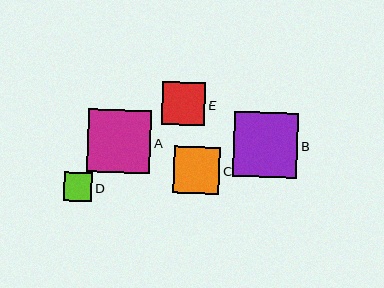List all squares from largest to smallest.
From largest to smallest: B, A, C, E, D.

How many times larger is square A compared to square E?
Square A is approximately 1.5 times the size of square E.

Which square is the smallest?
Square D is the smallest with a size of approximately 29 pixels.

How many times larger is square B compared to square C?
Square B is approximately 1.4 times the size of square C.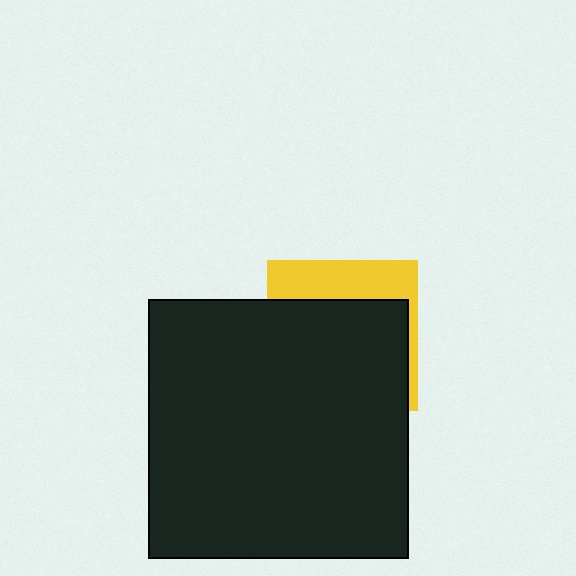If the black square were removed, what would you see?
You would see the complete yellow square.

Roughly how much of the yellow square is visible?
A small part of it is visible (roughly 30%).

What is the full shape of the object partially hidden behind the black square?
The partially hidden object is a yellow square.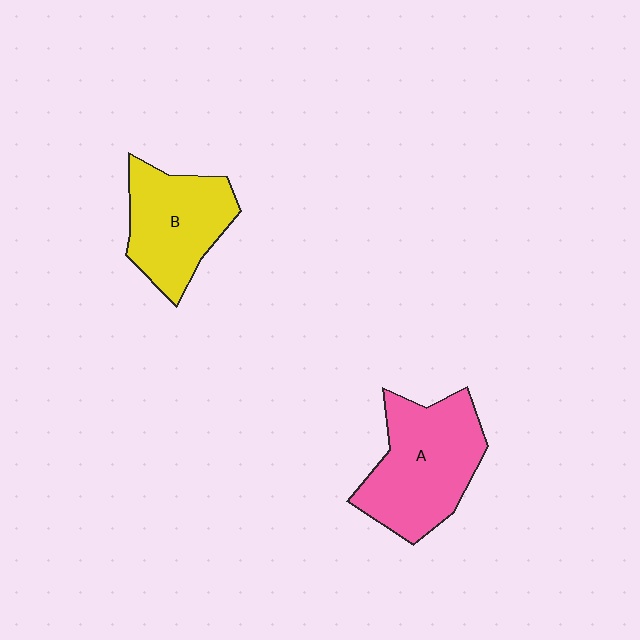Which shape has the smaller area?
Shape B (yellow).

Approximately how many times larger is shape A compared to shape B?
Approximately 1.2 times.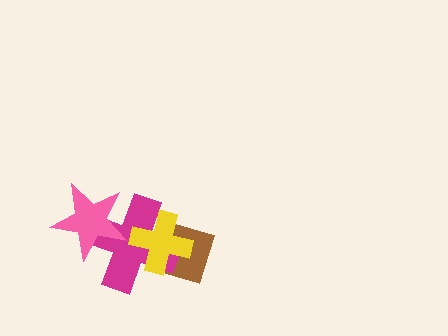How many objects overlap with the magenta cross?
3 objects overlap with the magenta cross.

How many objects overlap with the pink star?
1 object overlaps with the pink star.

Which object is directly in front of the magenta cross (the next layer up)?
The pink star is directly in front of the magenta cross.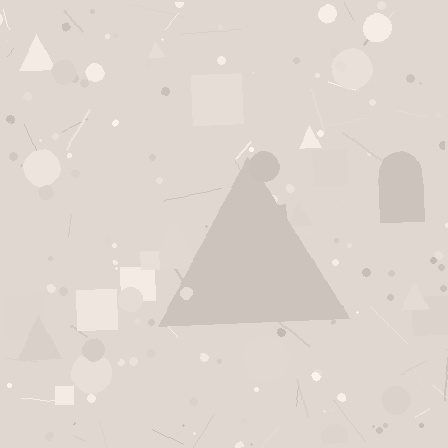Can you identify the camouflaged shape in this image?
The camouflaged shape is a triangle.